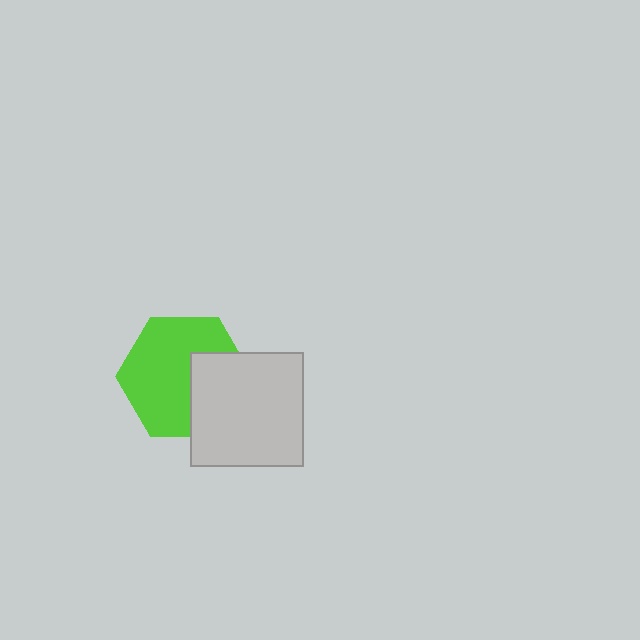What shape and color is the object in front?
The object in front is a light gray square.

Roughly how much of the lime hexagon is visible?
Most of it is visible (roughly 66%).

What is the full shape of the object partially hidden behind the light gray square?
The partially hidden object is a lime hexagon.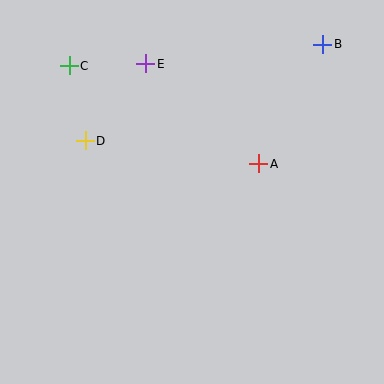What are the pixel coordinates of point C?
Point C is at (69, 66).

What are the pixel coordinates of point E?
Point E is at (146, 64).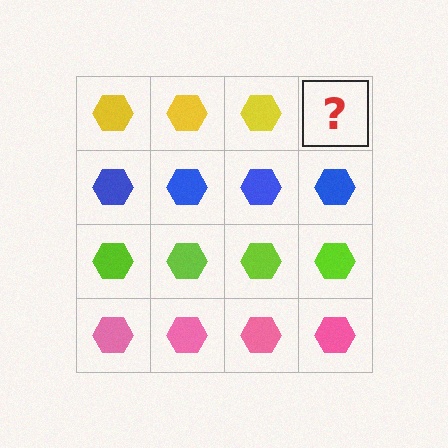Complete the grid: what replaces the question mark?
The question mark should be replaced with a yellow hexagon.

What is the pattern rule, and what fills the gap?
The rule is that each row has a consistent color. The gap should be filled with a yellow hexagon.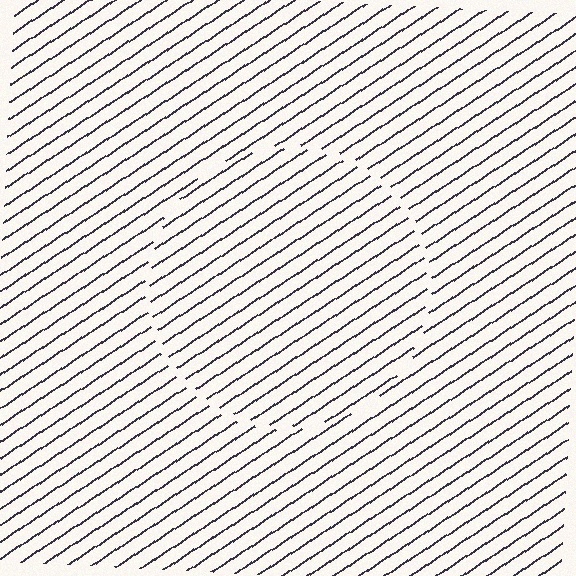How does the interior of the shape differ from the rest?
The interior of the shape contains the same grating, shifted by half a period — the contour is defined by the phase discontinuity where line-ends from the inner and outer gratings abut.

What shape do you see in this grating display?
An illusory circle. The interior of the shape contains the same grating, shifted by half a period — the contour is defined by the phase discontinuity where line-ends from the inner and outer gratings abut.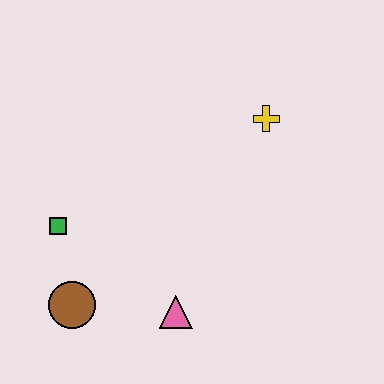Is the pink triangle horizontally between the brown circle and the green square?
No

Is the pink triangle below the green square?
Yes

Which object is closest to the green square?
The brown circle is closest to the green square.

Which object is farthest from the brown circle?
The yellow cross is farthest from the brown circle.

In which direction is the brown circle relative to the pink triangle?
The brown circle is to the left of the pink triangle.